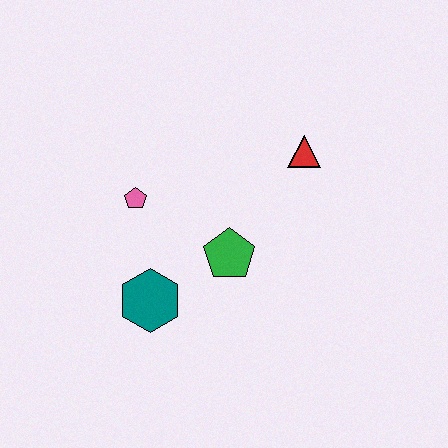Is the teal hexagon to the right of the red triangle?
No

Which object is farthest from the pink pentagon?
The red triangle is farthest from the pink pentagon.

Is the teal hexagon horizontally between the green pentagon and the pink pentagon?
Yes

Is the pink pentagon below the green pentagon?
No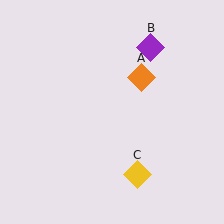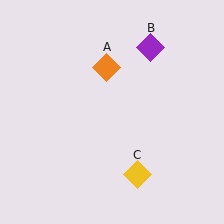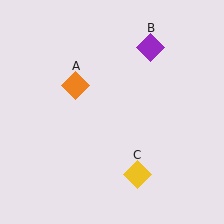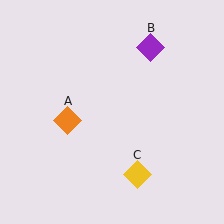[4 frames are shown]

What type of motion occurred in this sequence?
The orange diamond (object A) rotated counterclockwise around the center of the scene.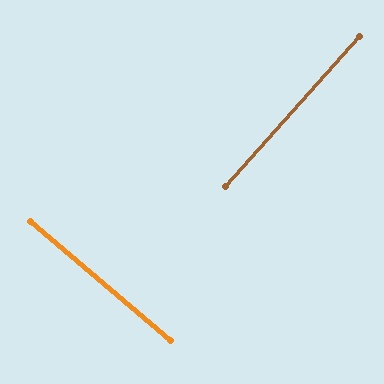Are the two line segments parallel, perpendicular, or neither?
Perpendicular — they meet at approximately 89°.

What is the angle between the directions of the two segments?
Approximately 89 degrees.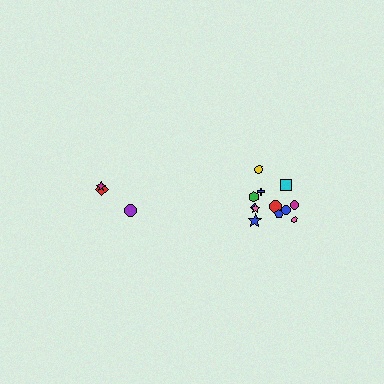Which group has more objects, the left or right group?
The right group.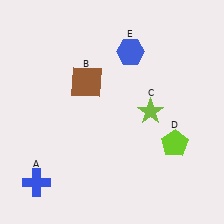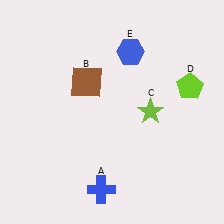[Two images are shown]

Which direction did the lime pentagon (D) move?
The lime pentagon (D) moved up.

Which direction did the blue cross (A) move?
The blue cross (A) moved right.